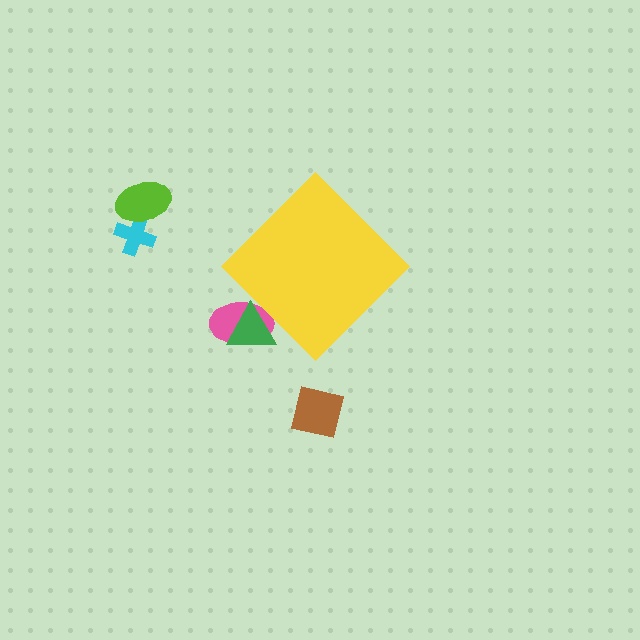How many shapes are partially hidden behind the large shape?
2 shapes are partially hidden.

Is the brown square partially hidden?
No, the brown square is fully visible.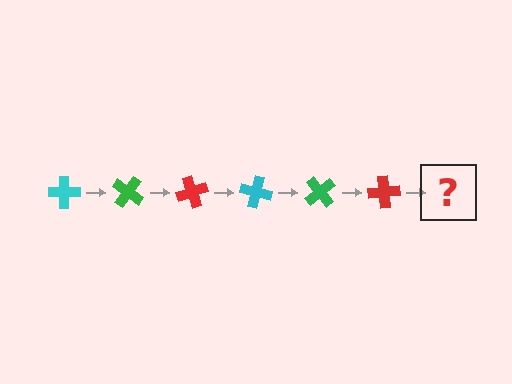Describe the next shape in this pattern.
It should be a cyan cross, rotated 210 degrees from the start.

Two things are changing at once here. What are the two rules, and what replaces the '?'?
The two rules are that it rotates 35 degrees each step and the color cycles through cyan, green, and red. The '?' should be a cyan cross, rotated 210 degrees from the start.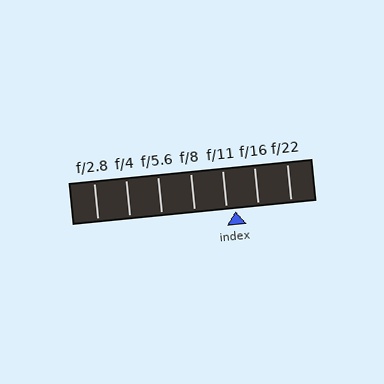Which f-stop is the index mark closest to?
The index mark is closest to f/11.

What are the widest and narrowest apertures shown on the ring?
The widest aperture shown is f/2.8 and the narrowest is f/22.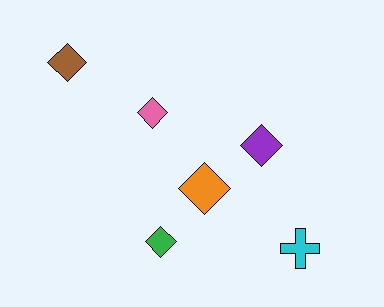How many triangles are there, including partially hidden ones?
There are no triangles.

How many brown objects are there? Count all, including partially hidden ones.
There is 1 brown object.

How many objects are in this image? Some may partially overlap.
There are 6 objects.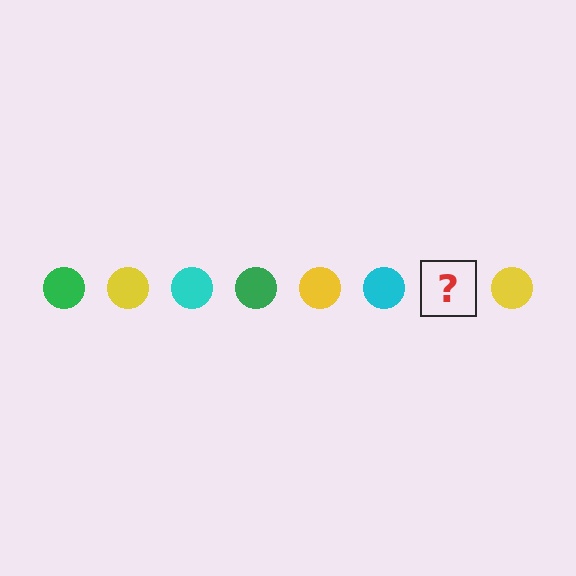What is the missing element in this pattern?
The missing element is a green circle.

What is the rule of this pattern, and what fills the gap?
The rule is that the pattern cycles through green, yellow, cyan circles. The gap should be filled with a green circle.